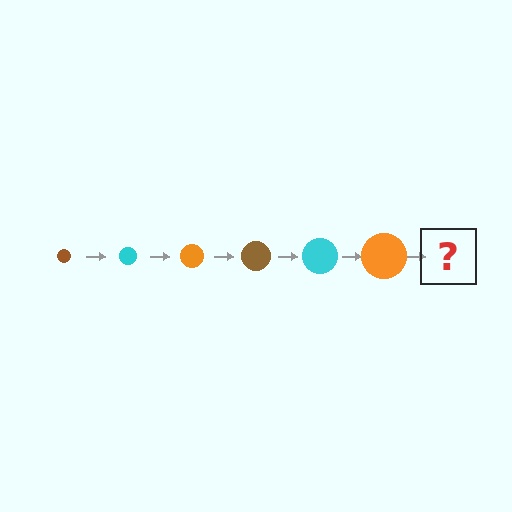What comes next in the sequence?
The next element should be a brown circle, larger than the previous one.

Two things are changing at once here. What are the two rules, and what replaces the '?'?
The two rules are that the circle grows larger each step and the color cycles through brown, cyan, and orange. The '?' should be a brown circle, larger than the previous one.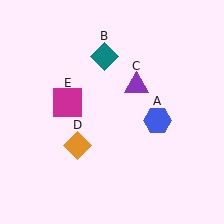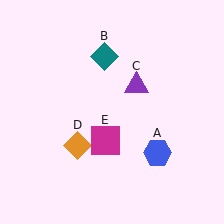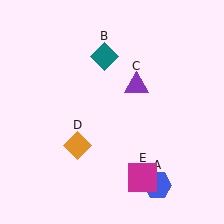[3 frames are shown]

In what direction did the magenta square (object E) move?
The magenta square (object E) moved down and to the right.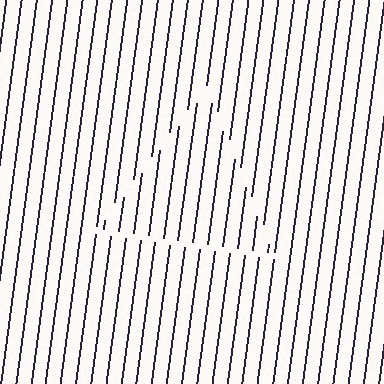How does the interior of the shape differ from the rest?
The interior of the shape contains the same grating, shifted by half a period — the contour is defined by the phase discontinuity where line-ends from the inner and outer gratings abut.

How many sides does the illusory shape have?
3 sides — the line-ends trace a triangle.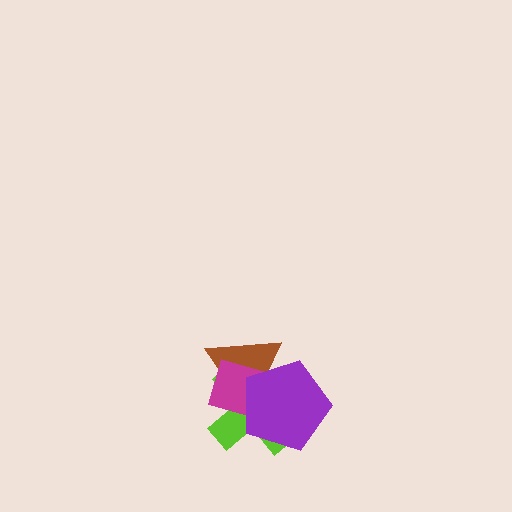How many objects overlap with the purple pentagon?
3 objects overlap with the purple pentagon.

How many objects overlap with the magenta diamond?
3 objects overlap with the magenta diamond.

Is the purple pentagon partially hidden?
No, no other shape covers it.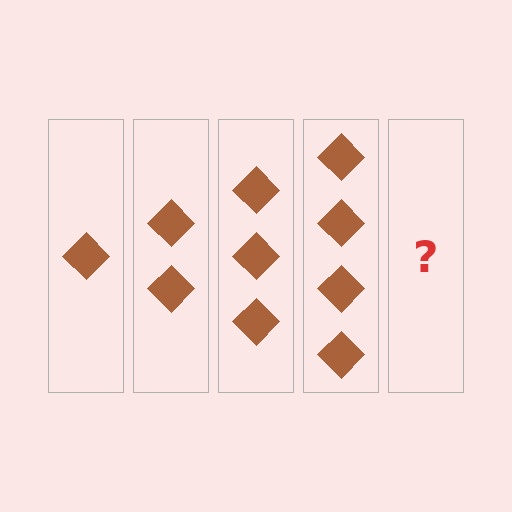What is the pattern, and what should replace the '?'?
The pattern is that each step adds one more diamond. The '?' should be 5 diamonds.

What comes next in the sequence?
The next element should be 5 diamonds.